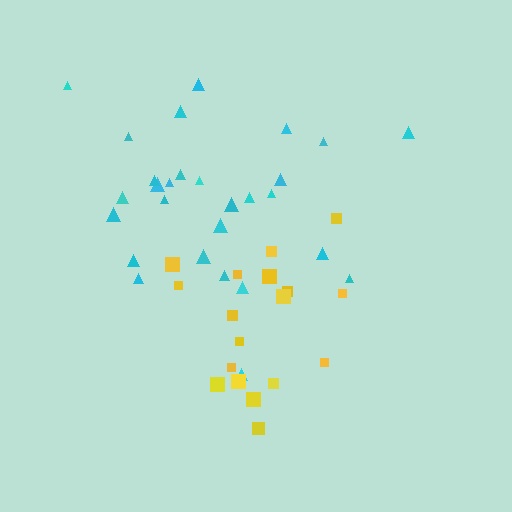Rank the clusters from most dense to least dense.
cyan, yellow.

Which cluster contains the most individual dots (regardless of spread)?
Cyan (28).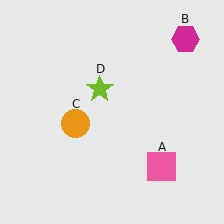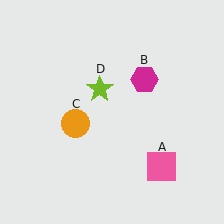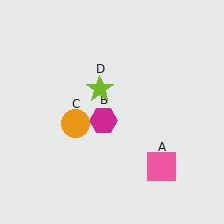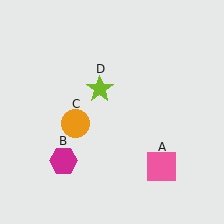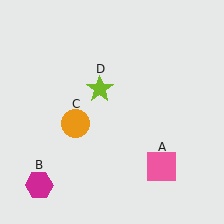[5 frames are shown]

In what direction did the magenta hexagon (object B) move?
The magenta hexagon (object B) moved down and to the left.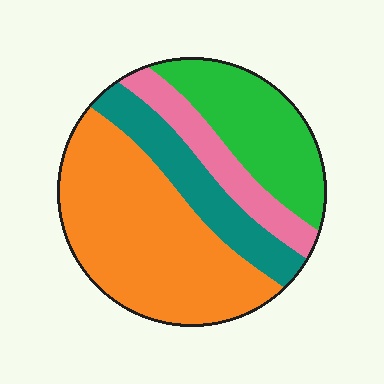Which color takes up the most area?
Orange, at roughly 45%.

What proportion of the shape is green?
Green covers about 25% of the shape.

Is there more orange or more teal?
Orange.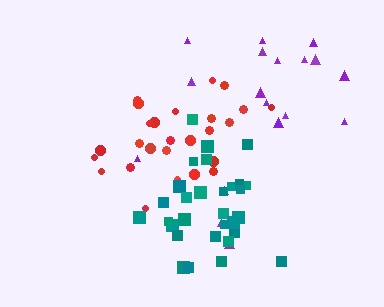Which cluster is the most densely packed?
Teal.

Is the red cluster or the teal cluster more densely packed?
Teal.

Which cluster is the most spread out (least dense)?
Purple.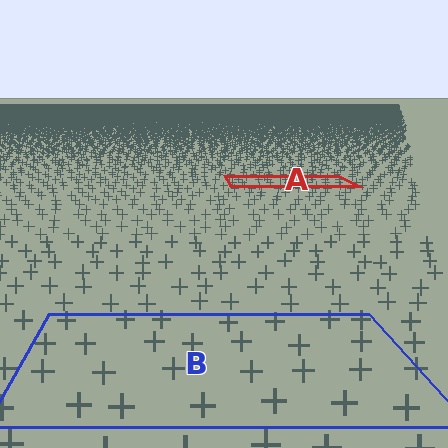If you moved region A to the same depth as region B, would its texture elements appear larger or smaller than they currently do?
They would appear larger. At a closer depth, the same texture elements are projected at a bigger on-screen size.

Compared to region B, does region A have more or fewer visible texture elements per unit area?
Region A has more texture elements per unit area — they are packed more densely because it is farther away.